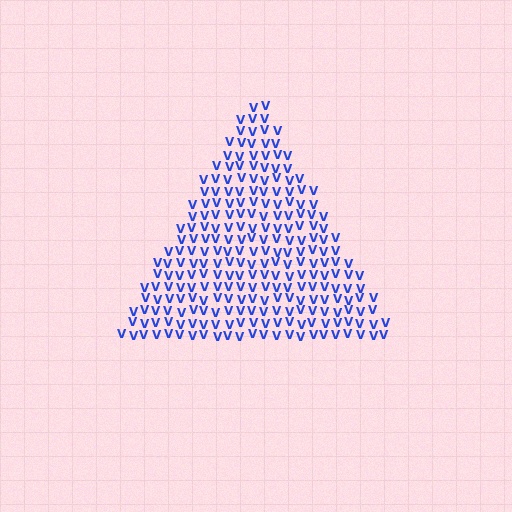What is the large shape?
The large shape is a triangle.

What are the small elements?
The small elements are letter V's.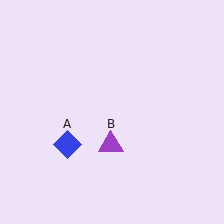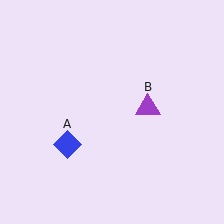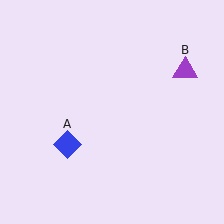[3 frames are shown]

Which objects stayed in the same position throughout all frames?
Blue diamond (object A) remained stationary.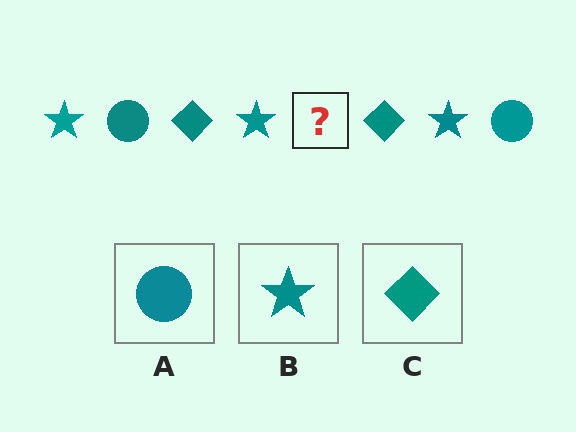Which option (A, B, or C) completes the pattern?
A.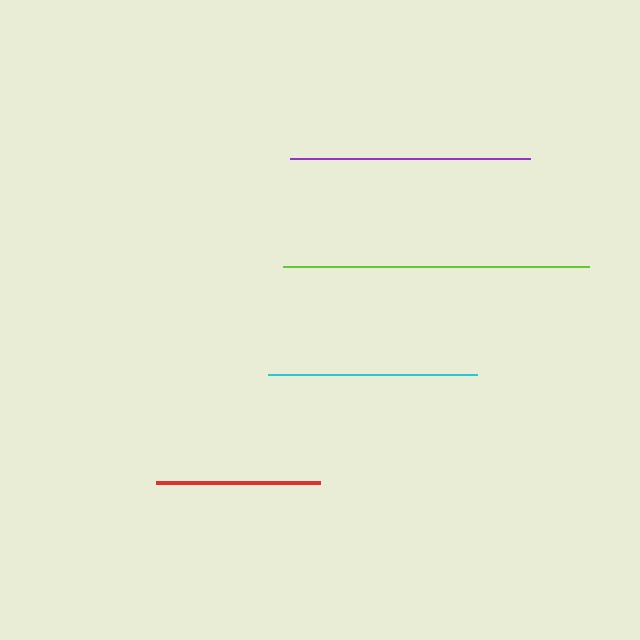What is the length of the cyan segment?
The cyan segment is approximately 209 pixels long.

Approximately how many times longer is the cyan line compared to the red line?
The cyan line is approximately 1.3 times the length of the red line.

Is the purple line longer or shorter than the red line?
The purple line is longer than the red line.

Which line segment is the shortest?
The red line is the shortest at approximately 164 pixels.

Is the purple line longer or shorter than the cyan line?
The purple line is longer than the cyan line.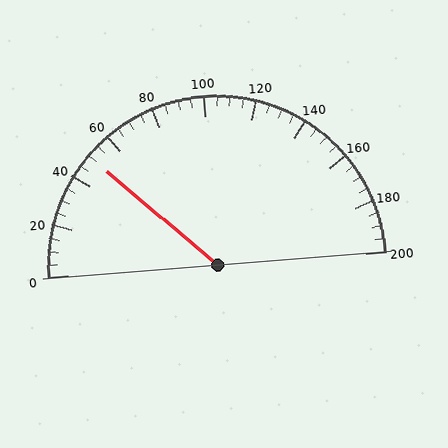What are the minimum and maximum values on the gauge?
The gauge ranges from 0 to 200.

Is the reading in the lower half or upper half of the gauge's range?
The reading is in the lower half of the range (0 to 200).